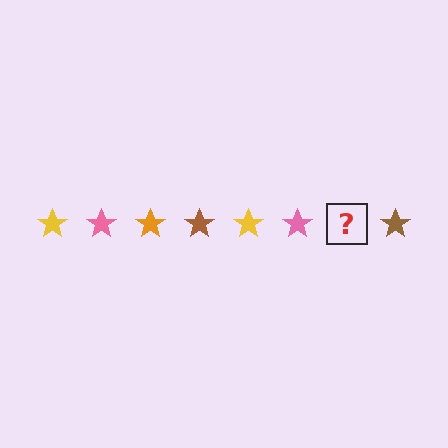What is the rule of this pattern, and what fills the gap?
The rule is that the pattern cycles through yellow, pink, orange, brown stars. The gap should be filled with an orange star.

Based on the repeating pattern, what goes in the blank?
The blank should be an orange star.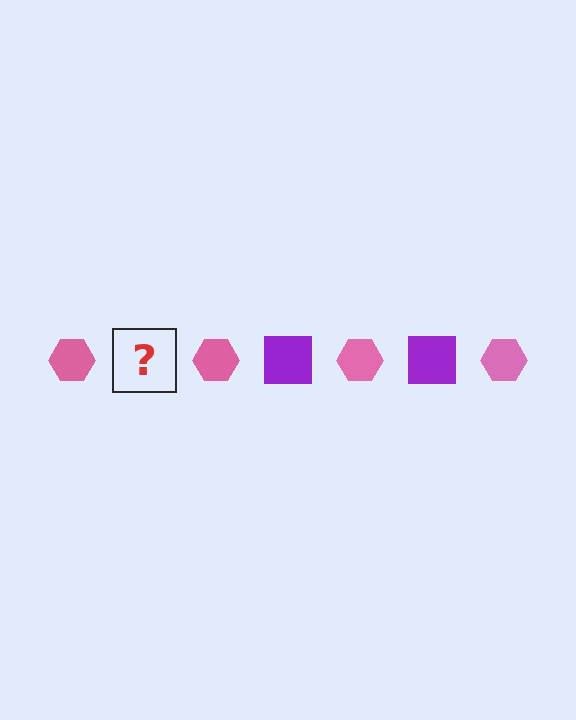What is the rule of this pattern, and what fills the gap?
The rule is that the pattern alternates between pink hexagon and purple square. The gap should be filled with a purple square.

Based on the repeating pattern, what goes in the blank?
The blank should be a purple square.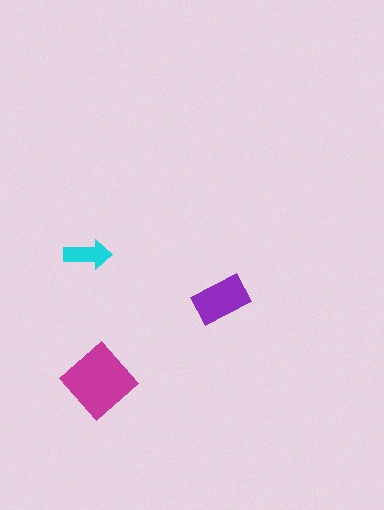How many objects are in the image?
There are 3 objects in the image.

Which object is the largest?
The magenta diamond.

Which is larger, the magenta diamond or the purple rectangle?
The magenta diamond.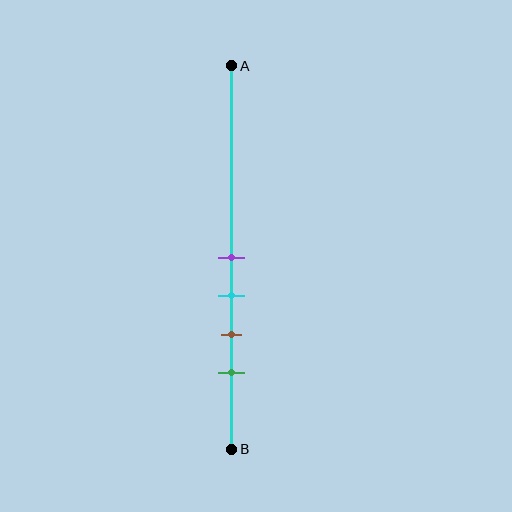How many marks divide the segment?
There are 4 marks dividing the segment.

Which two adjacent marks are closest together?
The purple and cyan marks are the closest adjacent pair.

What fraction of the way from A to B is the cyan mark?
The cyan mark is approximately 60% (0.6) of the way from A to B.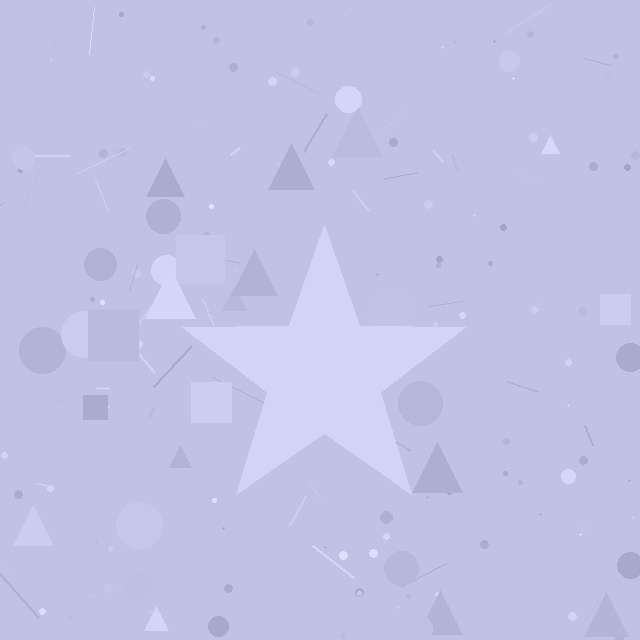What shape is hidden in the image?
A star is hidden in the image.